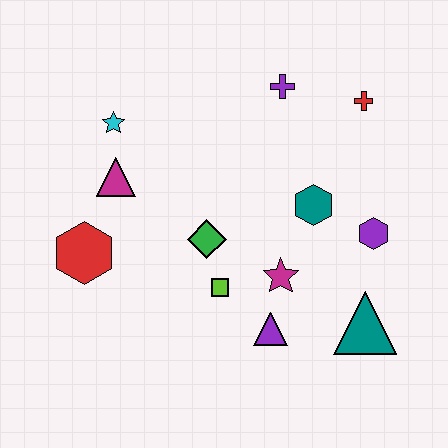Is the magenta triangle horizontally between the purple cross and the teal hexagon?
No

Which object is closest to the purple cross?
The red cross is closest to the purple cross.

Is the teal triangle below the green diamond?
Yes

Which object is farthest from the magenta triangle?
The teal triangle is farthest from the magenta triangle.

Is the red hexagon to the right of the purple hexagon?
No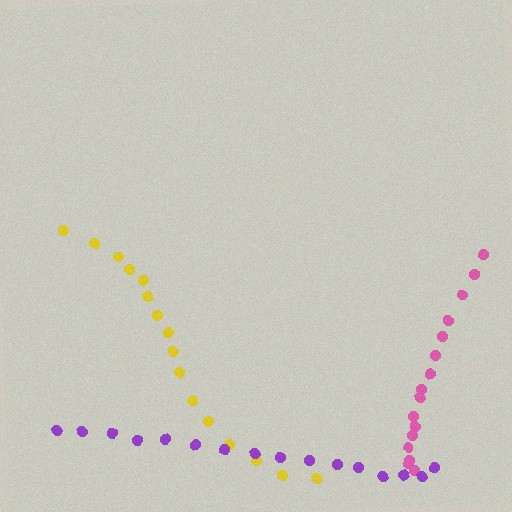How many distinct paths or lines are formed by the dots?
There are 3 distinct paths.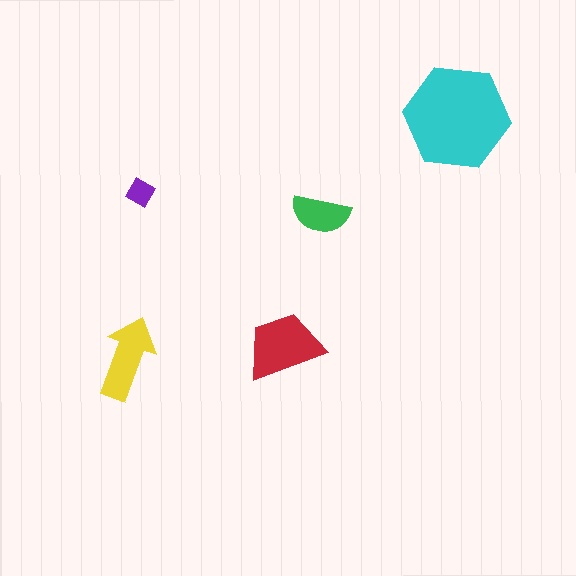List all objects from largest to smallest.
The cyan hexagon, the red trapezoid, the yellow arrow, the green semicircle, the purple diamond.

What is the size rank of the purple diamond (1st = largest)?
5th.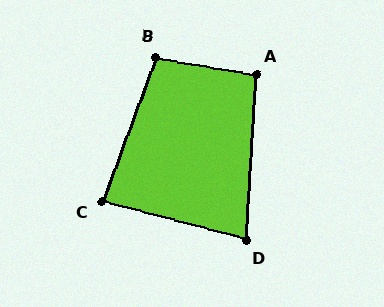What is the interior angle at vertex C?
Approximately 84 degrees (acute).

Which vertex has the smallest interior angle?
D, at approximately 79 degrees.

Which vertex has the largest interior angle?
B, at approximately 101 degrees.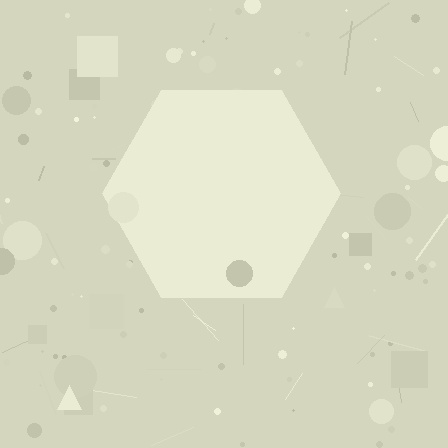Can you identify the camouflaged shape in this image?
The camouflaged shape is a hexagon.